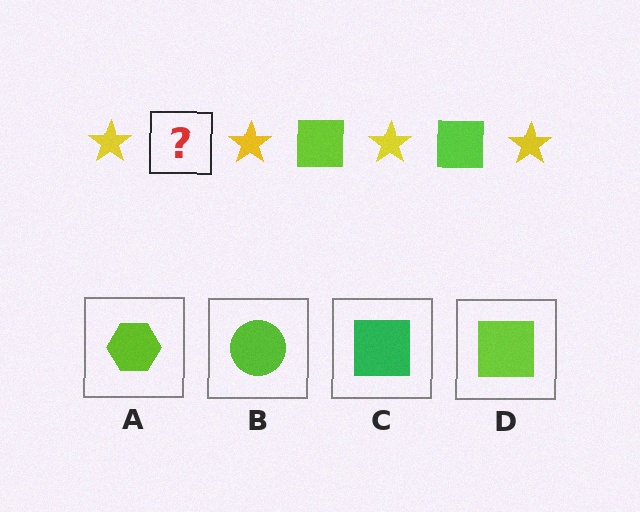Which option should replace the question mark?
Option D.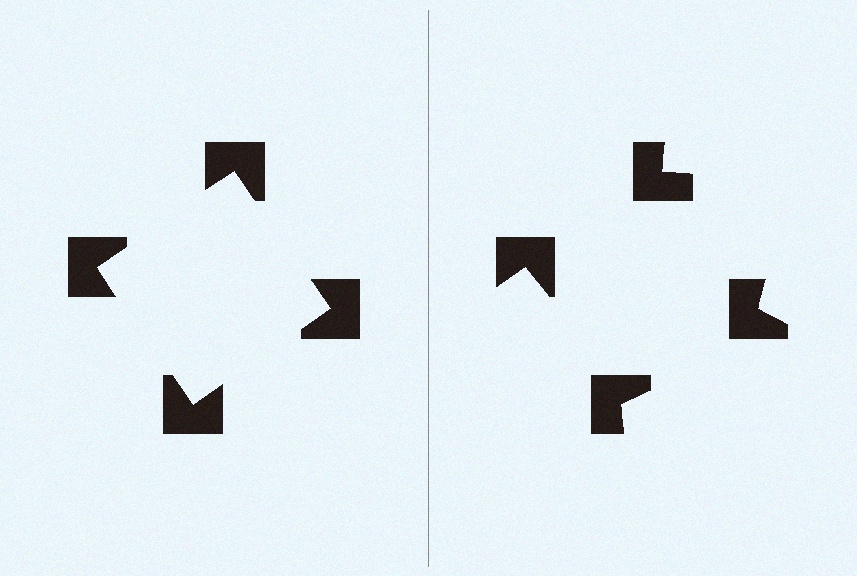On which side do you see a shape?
An illusory square appears on the left side. On the right side the wedge cuts are rotated, so no coherent shape forms.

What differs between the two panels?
The notched squares are positioned identically on both sides; only the wedge orientations differ. On the left they align to a square; on the right they are misaligned.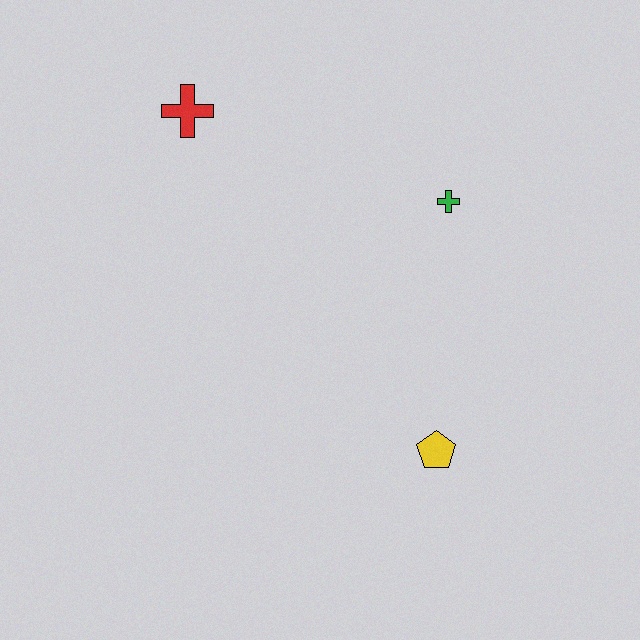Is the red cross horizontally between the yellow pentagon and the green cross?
No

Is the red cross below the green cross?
No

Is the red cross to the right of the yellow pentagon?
No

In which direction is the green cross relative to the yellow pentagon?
The green cross is above the yellow pentagon.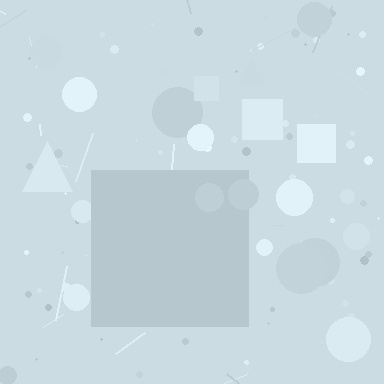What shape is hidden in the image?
A square is hidden in the image.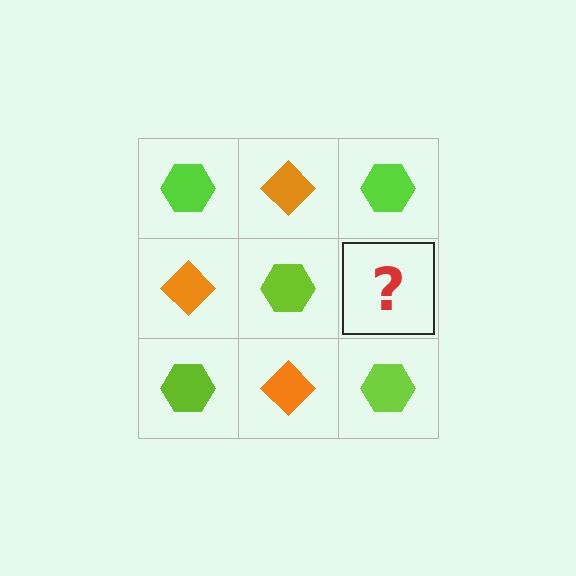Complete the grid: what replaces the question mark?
The question mark should be replaced with an orange diamond.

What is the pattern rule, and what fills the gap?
The rule is that it alternates lime hexagon and orange diamond in a checkerboard pattern. The gap should be filled with an orange diamond.